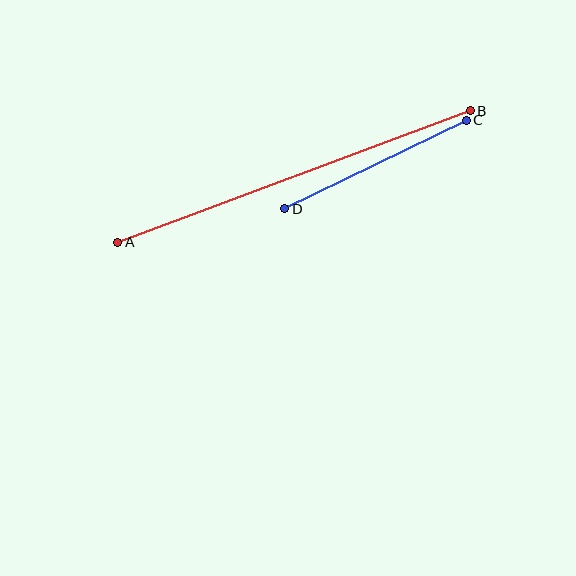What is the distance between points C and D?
The distance is approximately 202 pixels.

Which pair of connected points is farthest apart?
Points A and B are farthest apart.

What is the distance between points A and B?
The distance is approximately 376 pixels.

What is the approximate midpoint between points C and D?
The midpoint is at approximately (376, 165) pixels.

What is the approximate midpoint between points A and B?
The midpoint is at approximately (294, 176) pixels.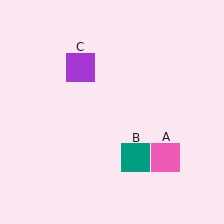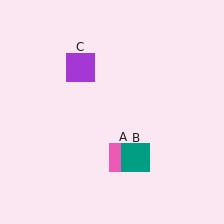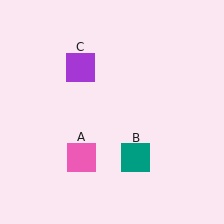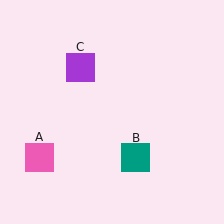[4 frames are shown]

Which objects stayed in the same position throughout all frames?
Teal square (object B) and purple square (object C) remained stationary.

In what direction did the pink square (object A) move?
The pink square (object A) moved left.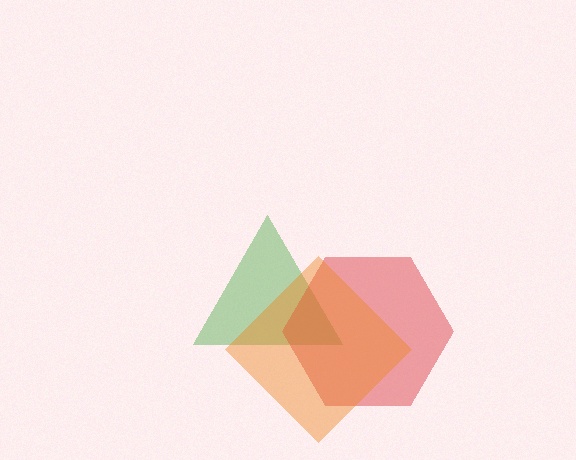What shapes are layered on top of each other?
The layered shapes are: a green triangle, a red hexagon, an orange diamond.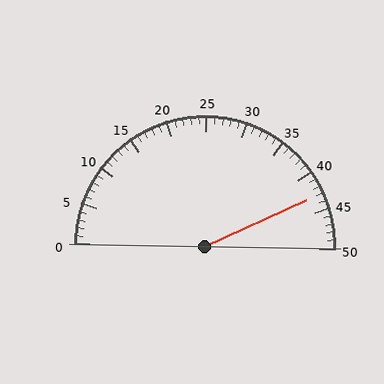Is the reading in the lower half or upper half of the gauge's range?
The reading is in the upper half of the range (0 to 50).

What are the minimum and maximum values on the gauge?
The gauge ranges from 0 to 50.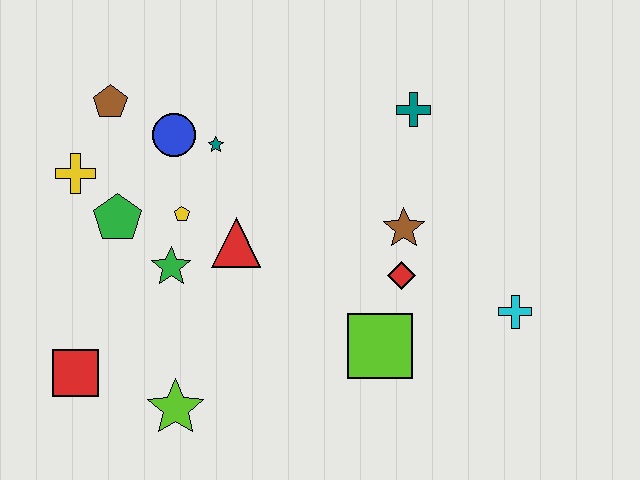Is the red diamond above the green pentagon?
No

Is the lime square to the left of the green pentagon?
No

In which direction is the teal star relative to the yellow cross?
The teal star is to the right of the yellow cross.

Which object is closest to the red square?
The lime star is closest to the red square.